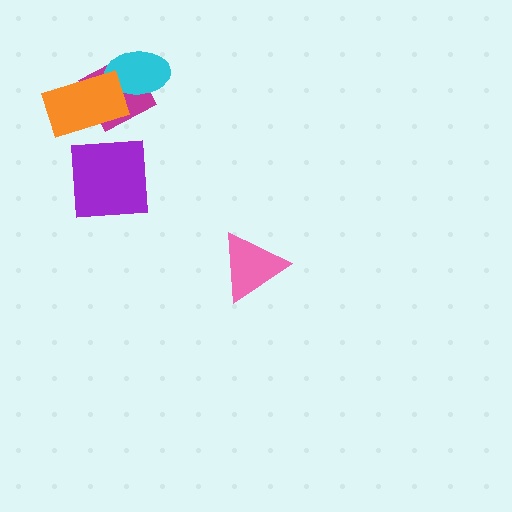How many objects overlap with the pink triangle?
0 objects overlap with the pink triangle.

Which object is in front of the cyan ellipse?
The orange rectangle is in front of the cyan ellipse.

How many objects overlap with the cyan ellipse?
2 objects overlap with the cyan ellipse.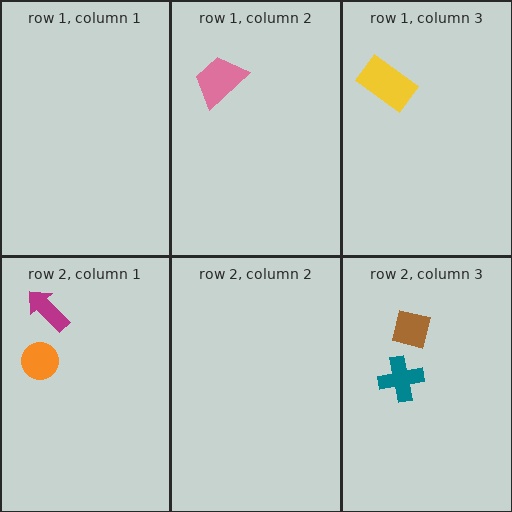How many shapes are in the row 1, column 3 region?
1.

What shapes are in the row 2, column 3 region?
The teal cross, the brown square.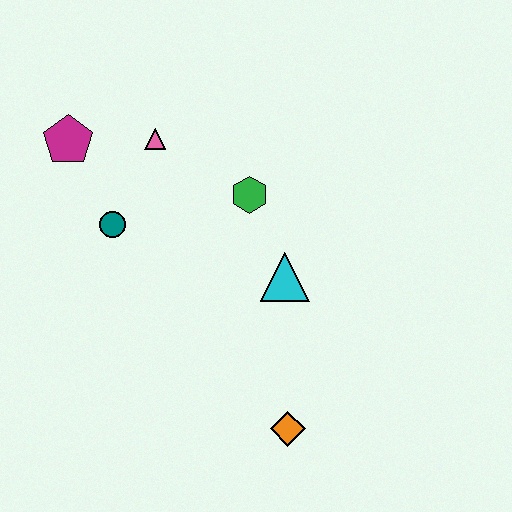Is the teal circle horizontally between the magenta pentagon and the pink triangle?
Yes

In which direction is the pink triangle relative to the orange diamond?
The pink triangle is above the orange diamond.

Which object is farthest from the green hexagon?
The orange diamond is farthest from the green hexagon.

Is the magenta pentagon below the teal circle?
No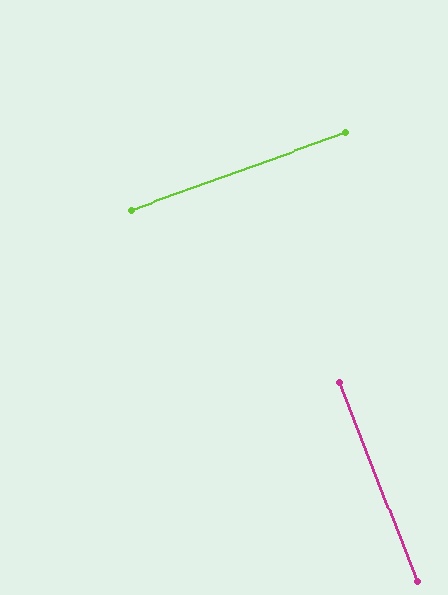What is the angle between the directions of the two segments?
Approximately 88 degrees.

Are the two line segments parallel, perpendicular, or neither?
Perpendicular — they meet at approximately 88°.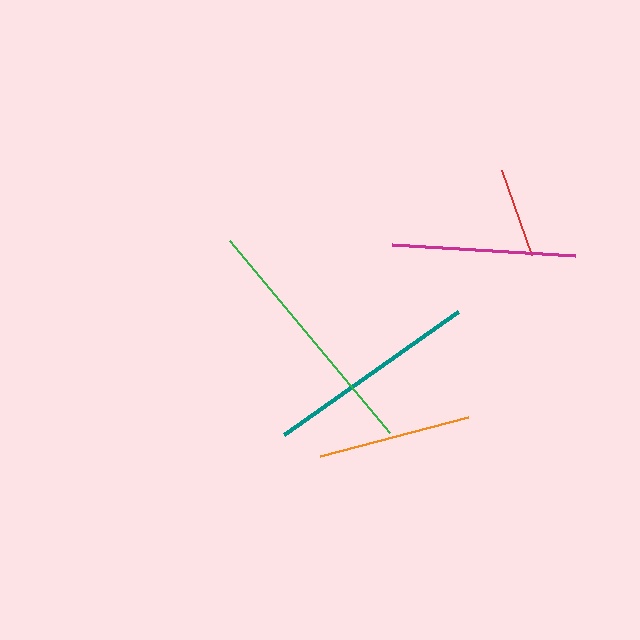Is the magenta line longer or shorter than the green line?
The green line is longer than the magenta line.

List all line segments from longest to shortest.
From longest to shortest: green, teal, magenta, orange, red.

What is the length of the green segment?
The green segment is approximately 250 pixels long.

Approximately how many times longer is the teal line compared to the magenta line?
The teal line is approximately 1.2 times the length of the magenta line.